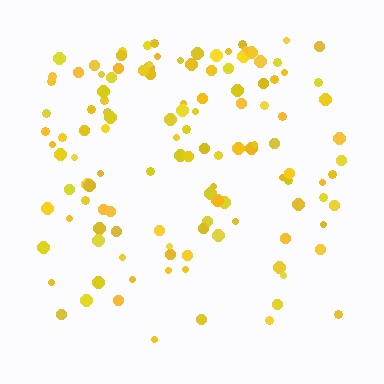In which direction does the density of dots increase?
From bottom to top, with the top side densest.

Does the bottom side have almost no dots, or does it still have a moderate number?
Still a moderate number, just noticeably fewer than the top.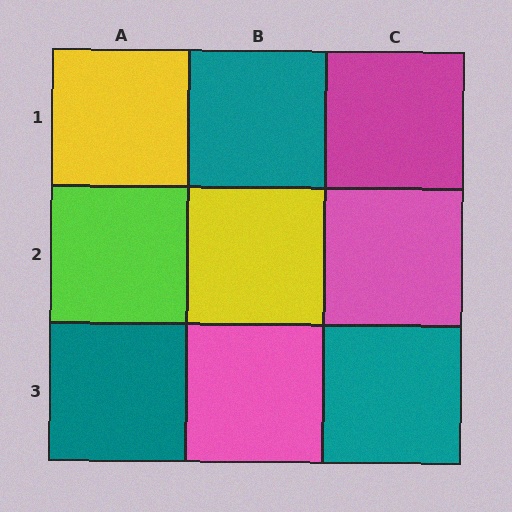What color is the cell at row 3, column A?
Teal.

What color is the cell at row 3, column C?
Teal.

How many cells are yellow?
2 cells are yellow.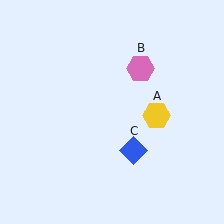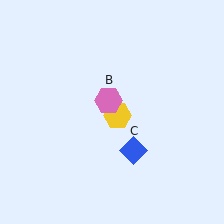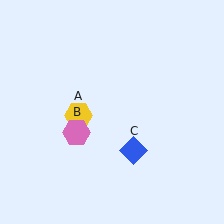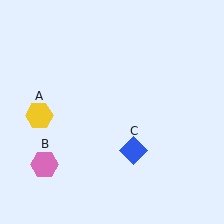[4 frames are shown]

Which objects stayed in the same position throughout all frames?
Blue diamond (object C) remained stationary.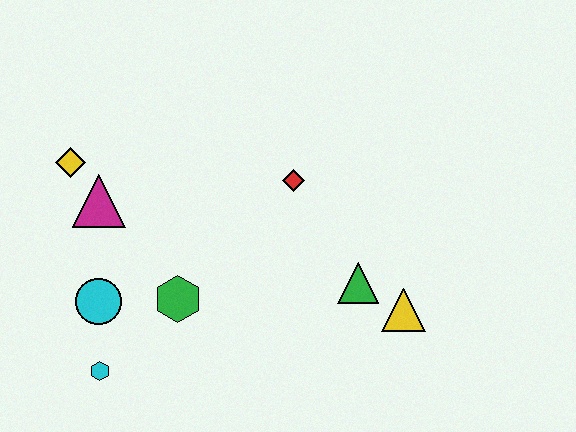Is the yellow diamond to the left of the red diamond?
Yes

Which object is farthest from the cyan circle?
The yellow triangle is farthest from the cyan circle.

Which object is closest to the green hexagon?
The cyan circle is closest to the green hexagon.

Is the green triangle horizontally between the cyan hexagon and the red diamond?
No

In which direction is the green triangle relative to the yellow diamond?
The green triangle is to the right of the yellow diamond.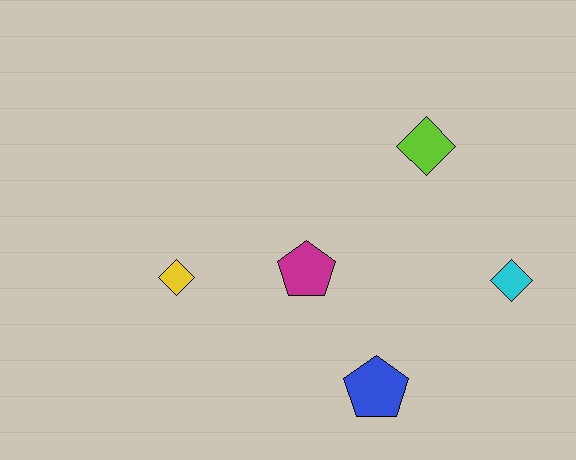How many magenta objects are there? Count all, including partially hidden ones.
There is 1 magenta object.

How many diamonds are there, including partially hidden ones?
There are 3 diamonds.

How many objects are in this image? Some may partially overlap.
There are 5 objects.